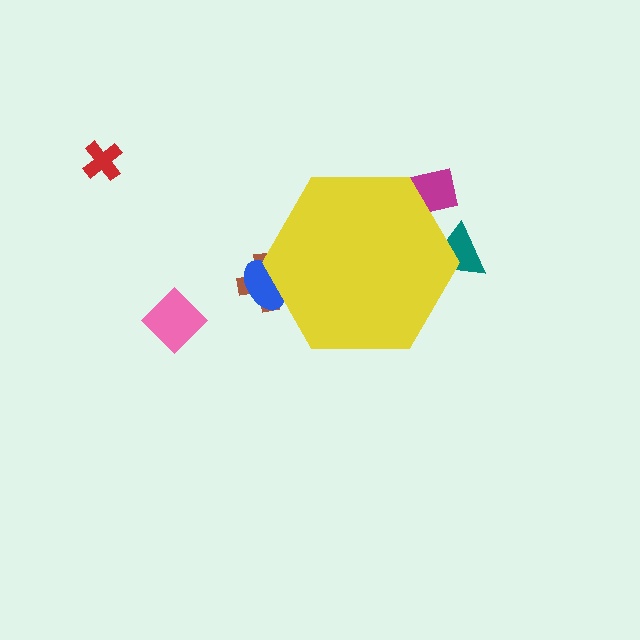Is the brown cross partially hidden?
Yes, the brown cross is partially hidden behind the yellow hexagon.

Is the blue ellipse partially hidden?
Yes, the blue ellipse is partially hidden behind the yellow hexagon.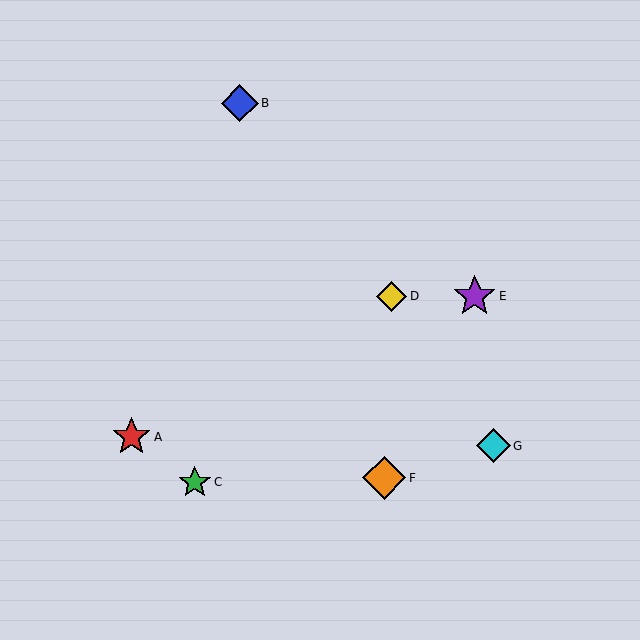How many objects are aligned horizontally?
2 objects (D, E) are aligned horizontally.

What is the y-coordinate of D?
Object D is at y≈296.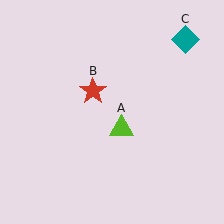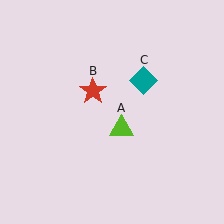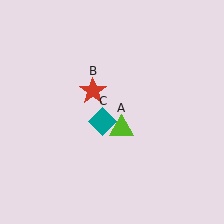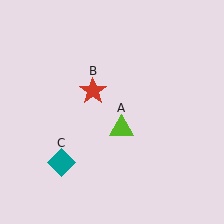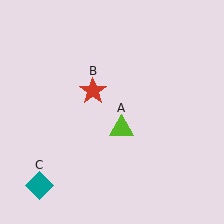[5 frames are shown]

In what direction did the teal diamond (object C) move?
The teal diamond (object C) moved down and to the left.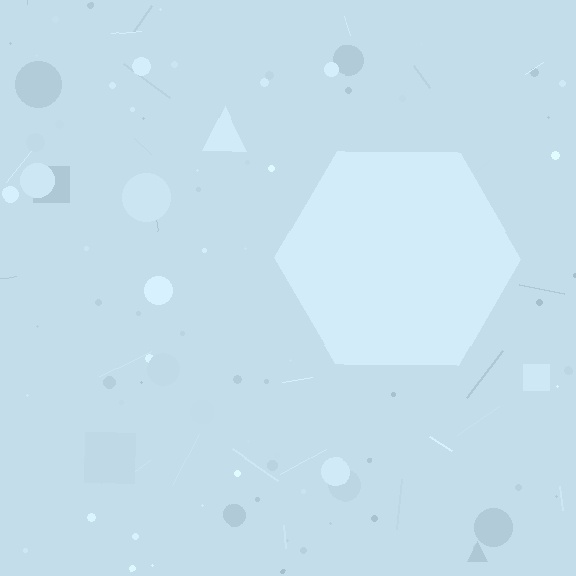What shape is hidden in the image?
A hexagon is hidden in the image.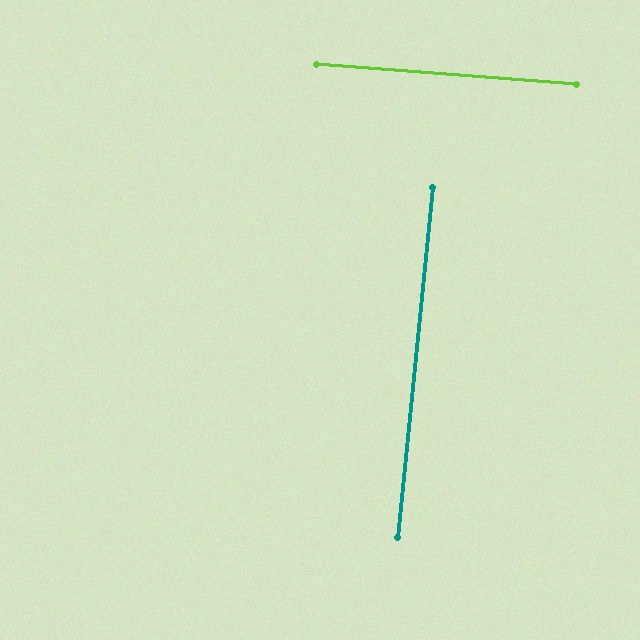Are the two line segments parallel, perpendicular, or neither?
Perpendicular — they meet at approximately 89°.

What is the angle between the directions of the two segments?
Approximately 89 degrees.